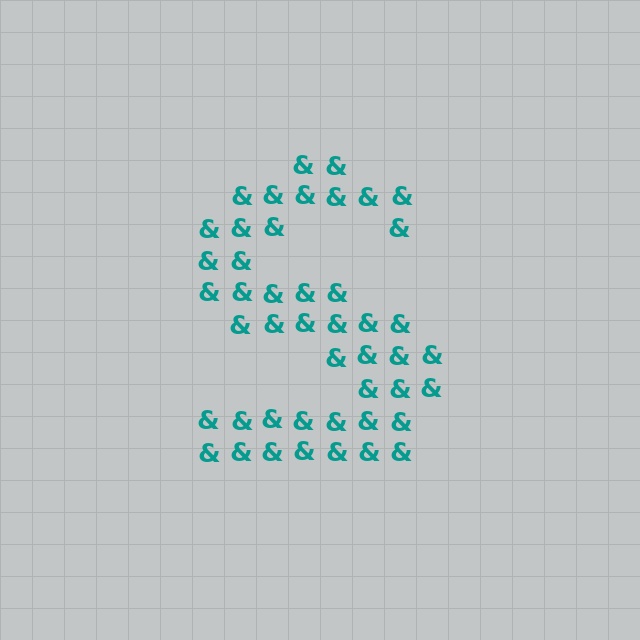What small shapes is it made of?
It is made of small ampersands.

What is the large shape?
The large shape is the letter S.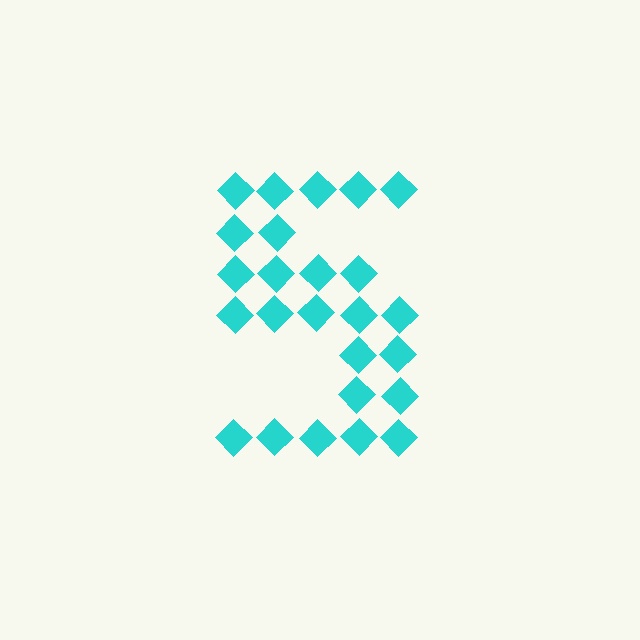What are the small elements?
The small elements are diamonds.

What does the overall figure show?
The overall figure shows the digit 5.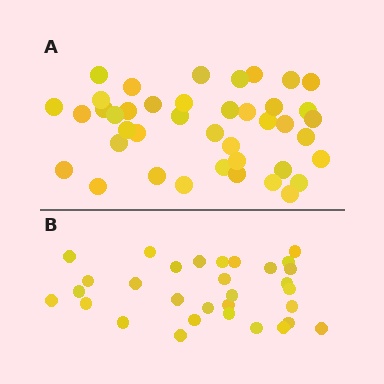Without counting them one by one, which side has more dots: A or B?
Region A (the top region) has more dots.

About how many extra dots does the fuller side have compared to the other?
Region A has roughly 10 or so more dots than region B.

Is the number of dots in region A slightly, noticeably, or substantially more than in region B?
Region A has noticeably more, but not dramatically so. The ratio is roughly 1.3 to 1.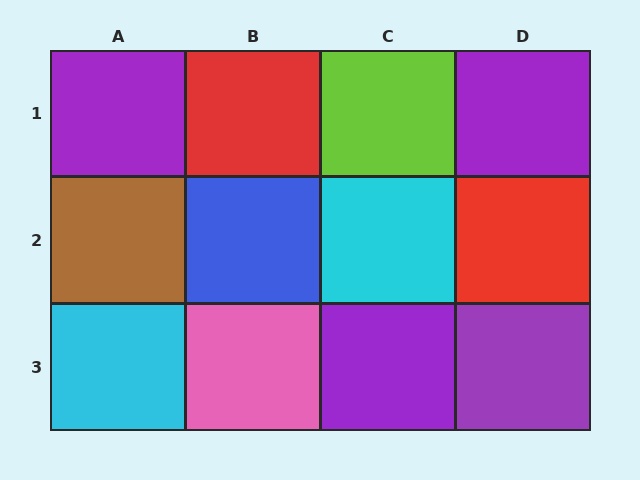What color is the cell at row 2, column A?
Brown.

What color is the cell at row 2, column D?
Red.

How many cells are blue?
1 cell is blue.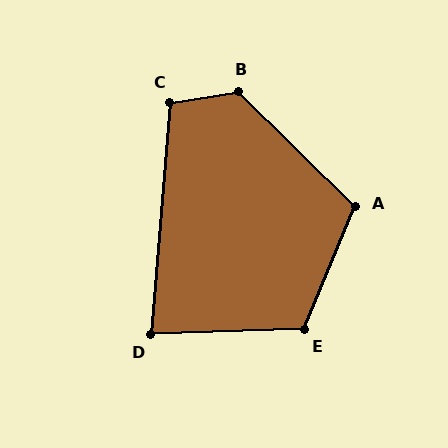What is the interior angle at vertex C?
Approximately 104 degrees (obtuse).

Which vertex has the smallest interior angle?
D, at approximately 83 degrees.